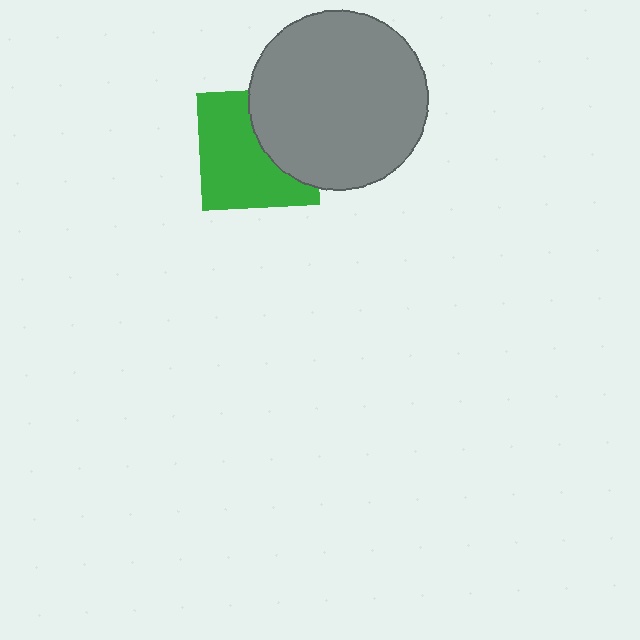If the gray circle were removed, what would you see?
You would see the complete green square.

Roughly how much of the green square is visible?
About half of it is visible (roughly 63%).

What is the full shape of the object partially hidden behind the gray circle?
The partially hidden object is a green square.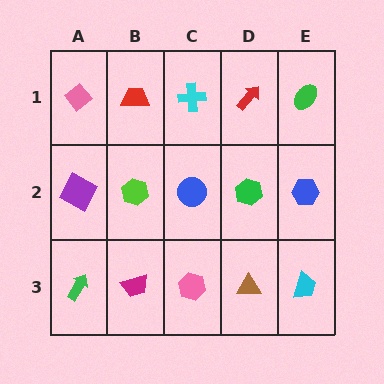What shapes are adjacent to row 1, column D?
A green hexagon (row 2, column D), a cyan cross (row 1, column C), a green ellipse (row 1, column E).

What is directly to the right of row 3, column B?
A pink hexagon.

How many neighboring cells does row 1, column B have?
3.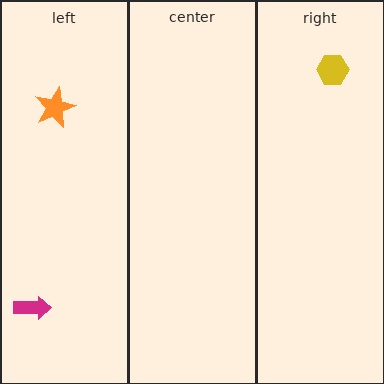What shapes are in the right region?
The yellow hexagon.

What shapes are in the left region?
The magenta arrow, the orange star.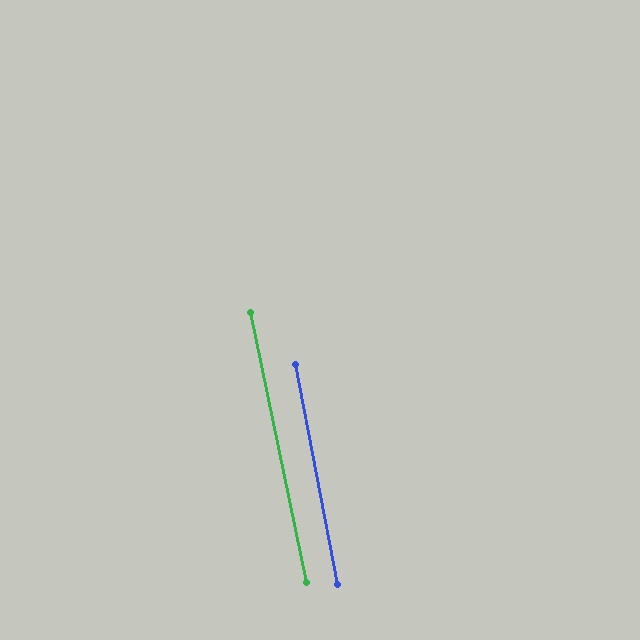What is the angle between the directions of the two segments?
Approximately 1 degree.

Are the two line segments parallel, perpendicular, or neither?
Parallel — their directions differ by only 1.0°.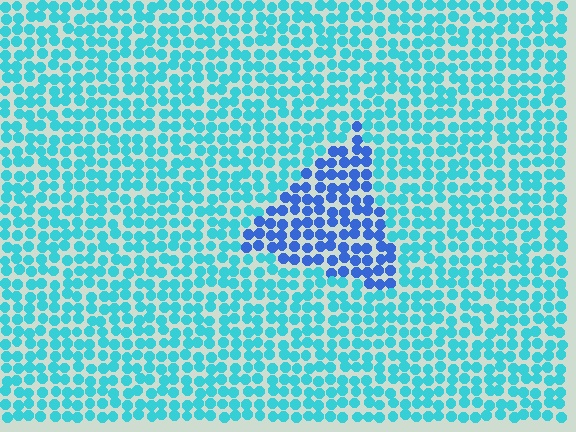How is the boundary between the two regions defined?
The boundary is defined purely by a slight shift in hue (about 39 degrees). Spacing, size, and orientation are identical on both sides.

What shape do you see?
I see a triangle.